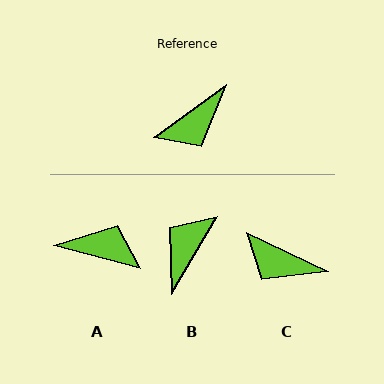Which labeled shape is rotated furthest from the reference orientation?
B, about 157 degrees away.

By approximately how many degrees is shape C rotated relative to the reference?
Approximately 61 degrees clockwise.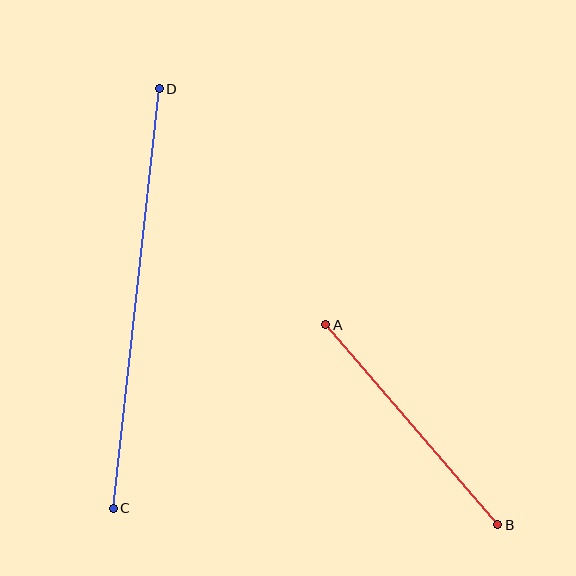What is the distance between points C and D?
The distance is approximately 422 pixels.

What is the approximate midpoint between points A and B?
The midpoint is at approximately (412, 425) pixels.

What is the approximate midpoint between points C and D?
The midpoint is at approximately (136, 298) pixels.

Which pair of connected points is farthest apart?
Points C and D are farthest apart.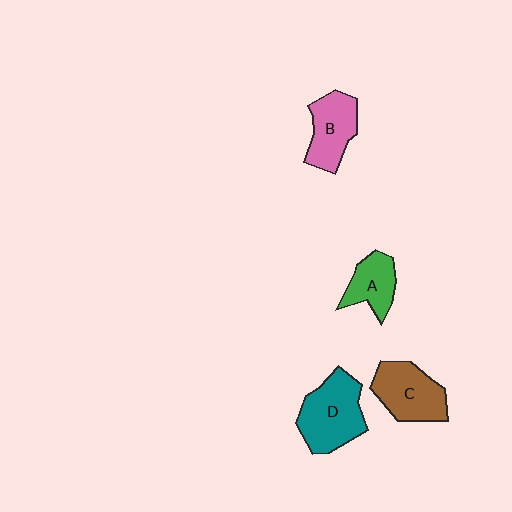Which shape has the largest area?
Shape D (teal).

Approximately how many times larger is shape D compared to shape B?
Approximately 1.3 times.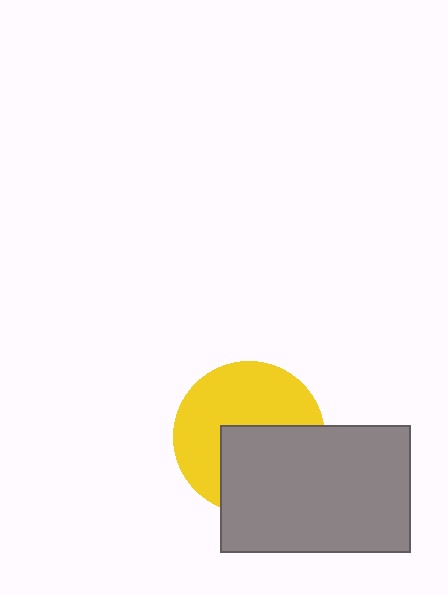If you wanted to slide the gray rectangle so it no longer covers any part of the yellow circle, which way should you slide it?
Slide it down — that is the most direct way to separate the two shapes.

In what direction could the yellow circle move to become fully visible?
The yellow circle could move up. That would shift it out from behind the gray rectangle entirely.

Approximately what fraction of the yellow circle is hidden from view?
Roughly 44% of the yellow circle is hidden behind the gray rectangle.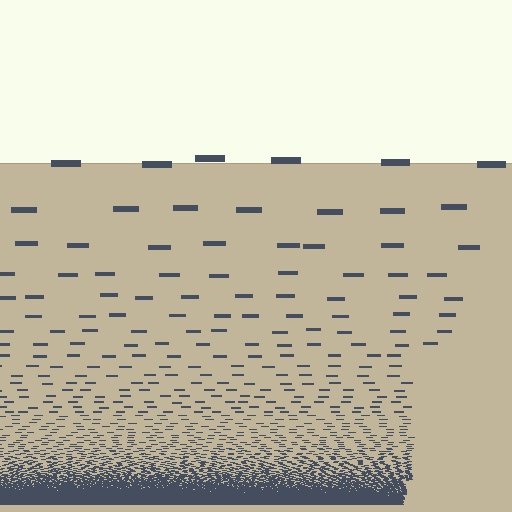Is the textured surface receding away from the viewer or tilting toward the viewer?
The surface appears to tilt toward the viewer. Texture elements get larger and sparser toward the top.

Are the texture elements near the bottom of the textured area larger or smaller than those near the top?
Smaller. The gradient is inverted — elements near the bottom are smaller and denser.